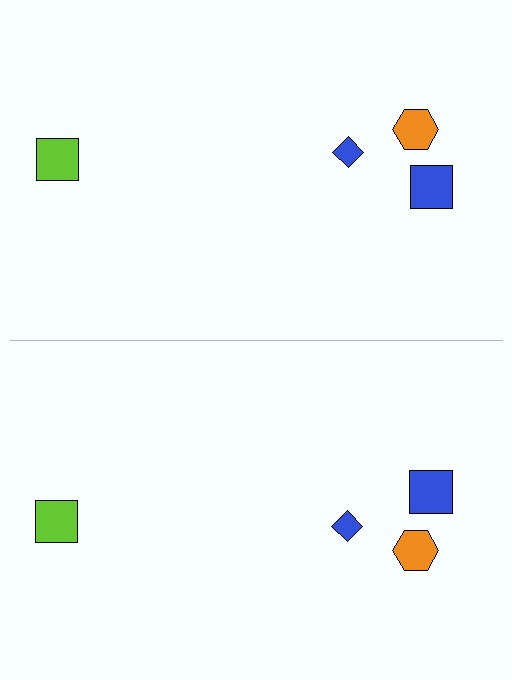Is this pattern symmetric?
Yes, this pattern has bilateral (reflection) symmetry.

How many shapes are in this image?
There are 8 shapes in this image.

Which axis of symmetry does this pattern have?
The pattern has a horizontal axis of symmetry running through the center of the image.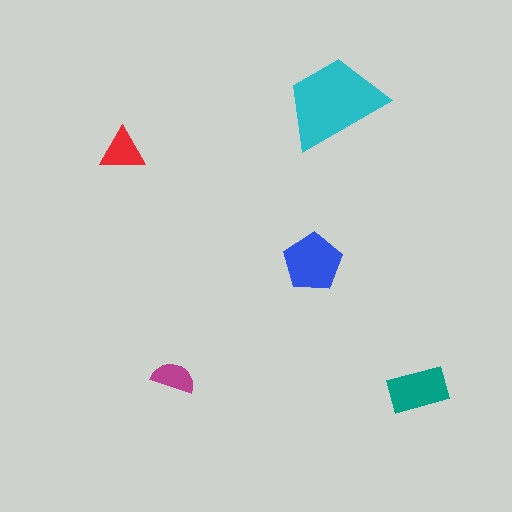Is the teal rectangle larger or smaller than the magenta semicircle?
Larger.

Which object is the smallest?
The magenta semicircle.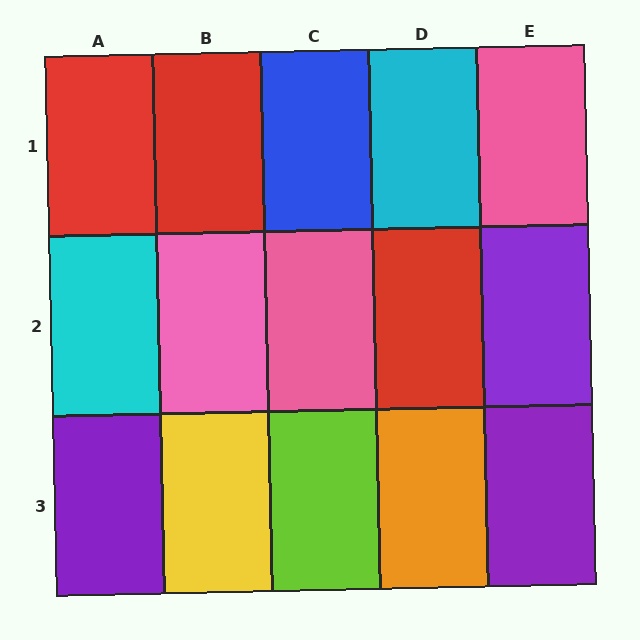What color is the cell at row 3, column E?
Purple.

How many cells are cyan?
2 cells are cyan.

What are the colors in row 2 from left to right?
Cyan, pink, pink, red, purple.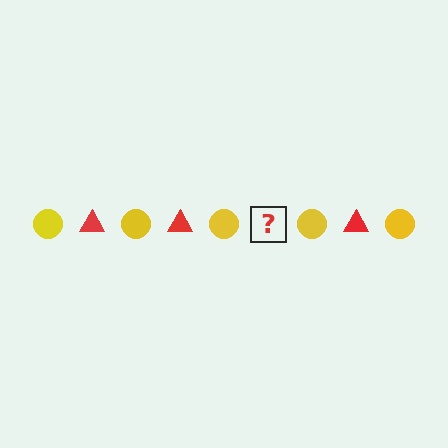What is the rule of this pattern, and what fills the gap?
The rule is that the pattern alternates between yellow circle and red triangle. The gap should be filled with a red triangle.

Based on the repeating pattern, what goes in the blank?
The blank should be a red triangle.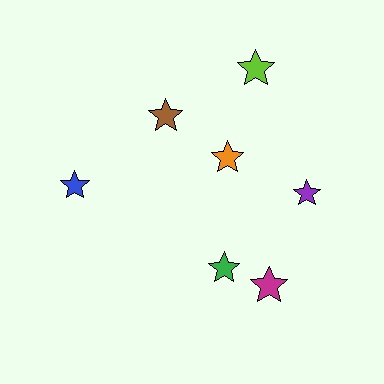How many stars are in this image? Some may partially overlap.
There are 7 stars.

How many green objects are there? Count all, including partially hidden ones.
There is 1 green object.